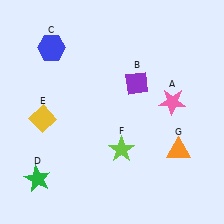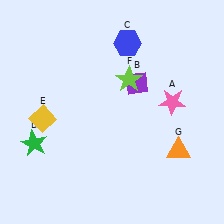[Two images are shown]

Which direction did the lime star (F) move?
The lime star (F) moved up.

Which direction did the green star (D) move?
The green star (D) moved up.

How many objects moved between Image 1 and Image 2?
3 objects moved between the two images.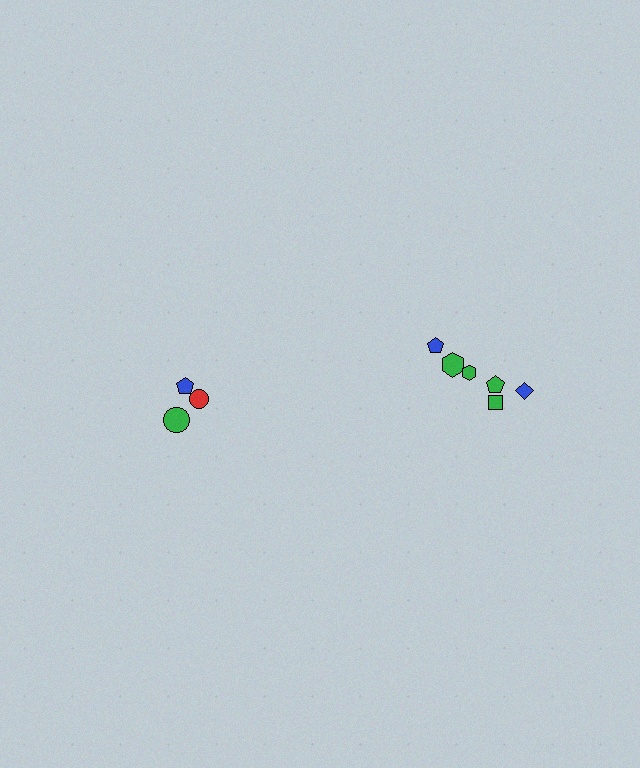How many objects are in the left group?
There are 3 objects.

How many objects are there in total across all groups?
There are 9 objects.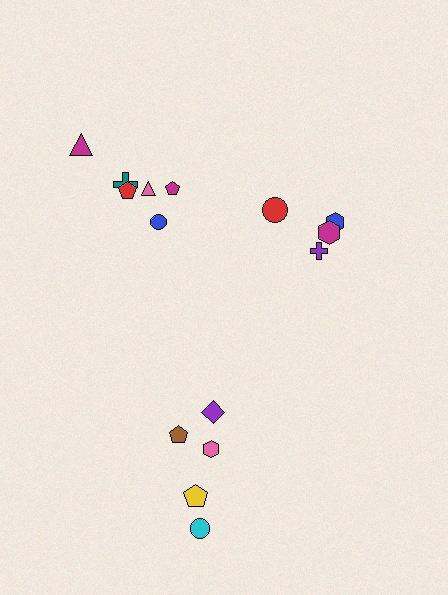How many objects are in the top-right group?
There are 4 objects.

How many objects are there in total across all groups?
There are 15 objects.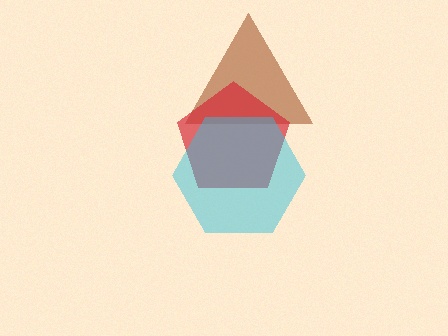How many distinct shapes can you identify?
There are 3 distinct shapes: a brown triangle, a red pentagon, a cyan hexagon.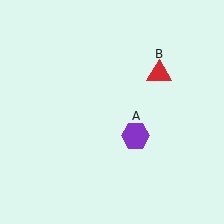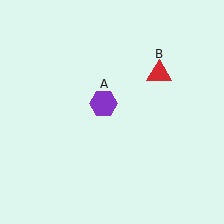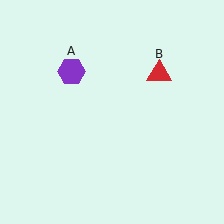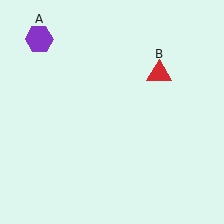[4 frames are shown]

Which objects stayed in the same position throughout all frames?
Red triangle (object B) remained stationary.